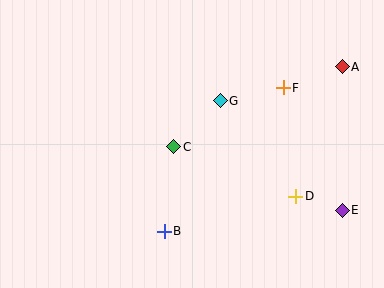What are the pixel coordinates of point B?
Point B is at (164, 231).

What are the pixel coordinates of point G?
Point G is at (220, 101).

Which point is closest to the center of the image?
Point C at (174, 147) is closest to the center.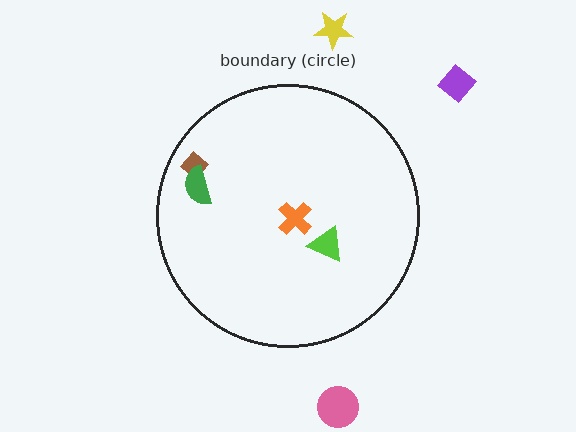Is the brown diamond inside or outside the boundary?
Inside.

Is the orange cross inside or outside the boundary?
Inside.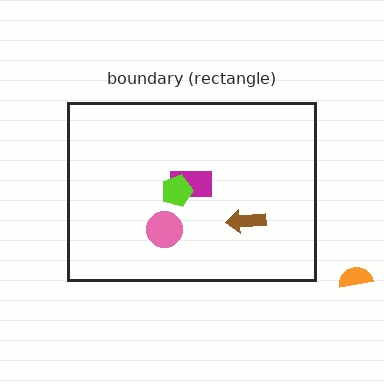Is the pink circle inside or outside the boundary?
Inside.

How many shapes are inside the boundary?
4 inside, 1 outside.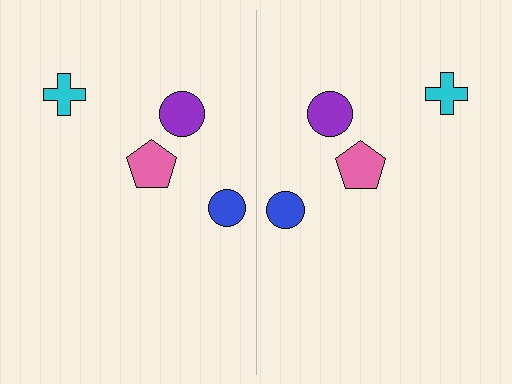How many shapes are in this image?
There are 8 shapes in this image.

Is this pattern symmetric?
Yes, this pattern has bilateral (reflection) symmetry.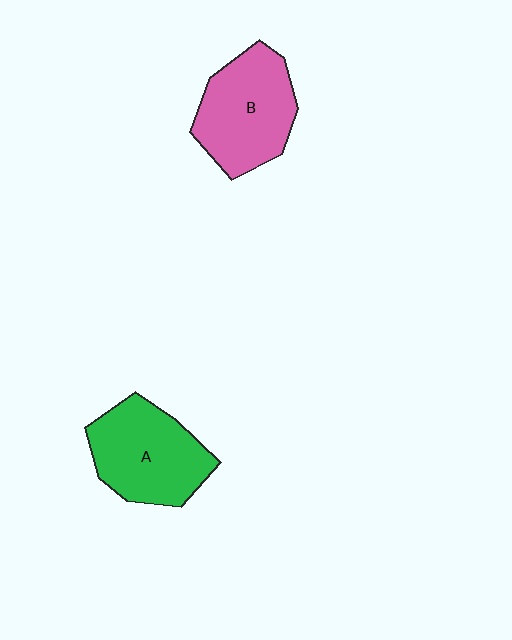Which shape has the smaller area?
Shape B (pink).